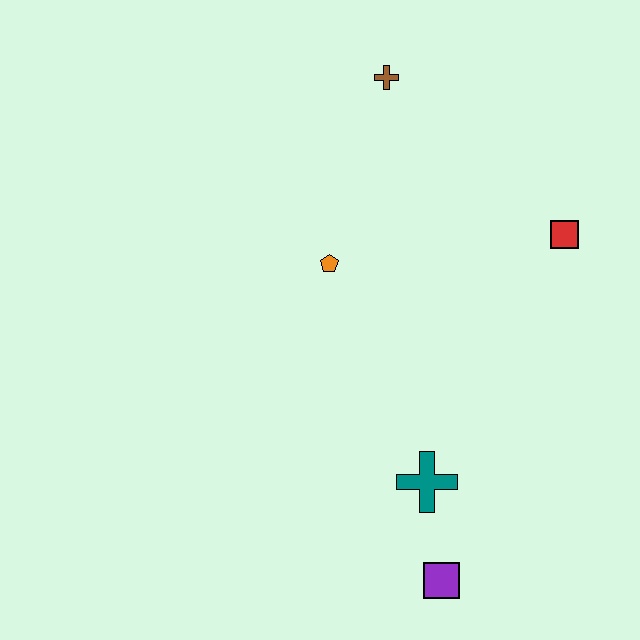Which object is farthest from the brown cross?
The purple square is farthest from the brown cross.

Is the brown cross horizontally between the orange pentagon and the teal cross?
Yes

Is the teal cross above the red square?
No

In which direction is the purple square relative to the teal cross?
The purple square is below the teal cross.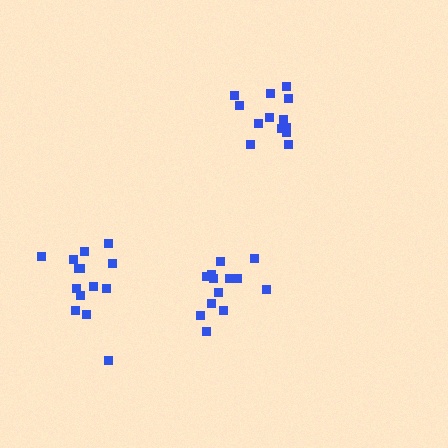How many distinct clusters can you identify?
There are 3 distinct clusters.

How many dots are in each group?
Group 1: 14 dots, Group 2: 13 dots, Group 3: 13 dots (40 total).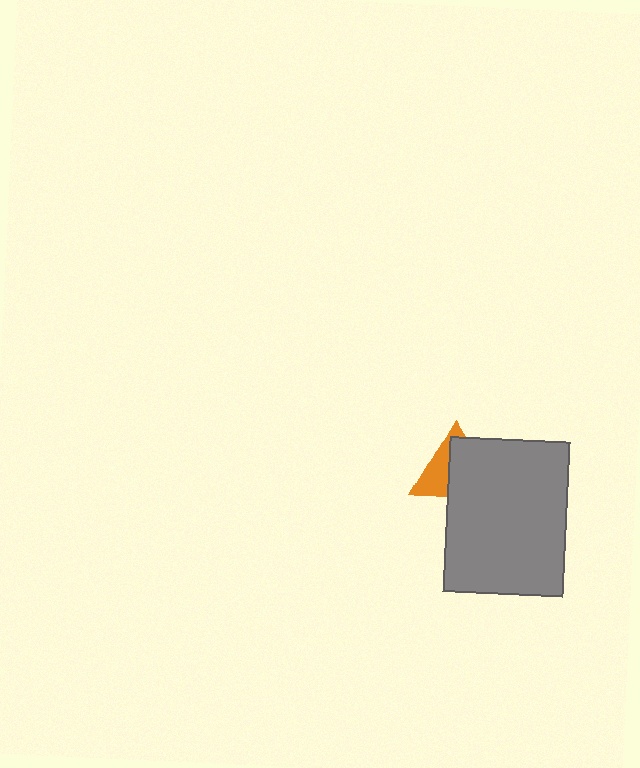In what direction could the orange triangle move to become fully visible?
The orange triangle could move toward the upper-left. That would shift it out from behind the gray rectangle entirely.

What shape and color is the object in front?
The object in front is a gray rectangle.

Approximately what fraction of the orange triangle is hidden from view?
Roughly 60% of the orange triangle is hidden behind the gray rectangle.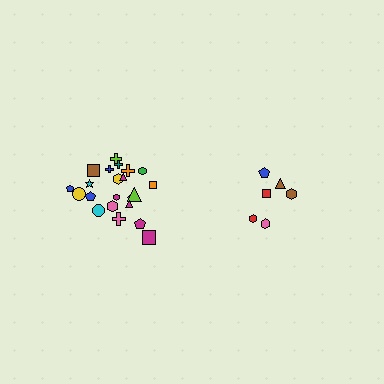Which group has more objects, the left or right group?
The left group.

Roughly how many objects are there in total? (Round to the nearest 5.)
Roughly 30 objects in total.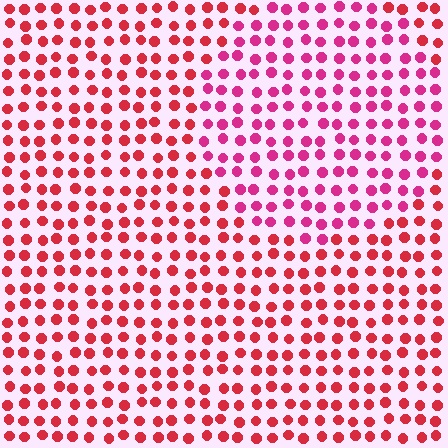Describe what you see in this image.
The image is filled with small red elements in a uniform arrangement. A circle-shaped region is visible where the elements are tinted to a slightly different hue, forming a subtle color boundary.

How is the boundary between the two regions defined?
The boundary is defined purely by a slight shift in hue (about 28 degrees). Spacing, size, and orientation are identical on both sides.